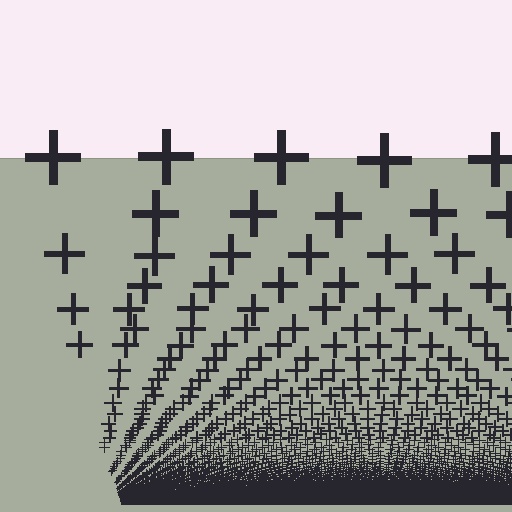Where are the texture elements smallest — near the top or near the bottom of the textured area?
Near the bottom.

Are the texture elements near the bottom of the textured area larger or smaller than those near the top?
Smaller. The gradient is inverted — elements near the bottom are smaller and denser.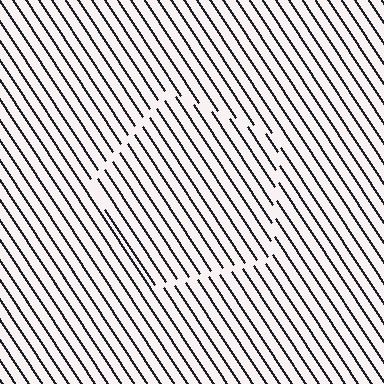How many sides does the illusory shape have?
5 sides — the line-ends trace a pentagon.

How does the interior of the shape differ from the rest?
The interior of the shape contains the same grating, shifted by half a period — the contour is defined by the phase discontinuity where line-ends from the inner and outer gratings abut.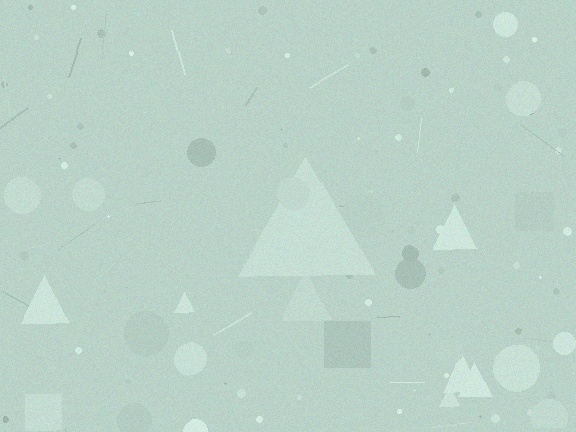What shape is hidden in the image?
A triangle is hidden in the image.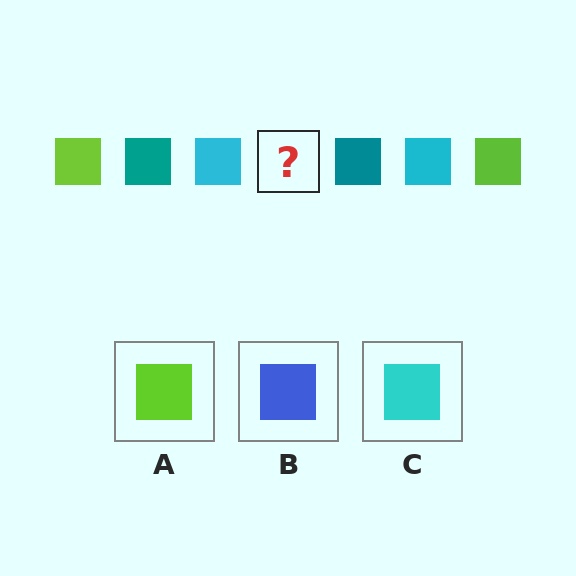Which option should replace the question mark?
Option A.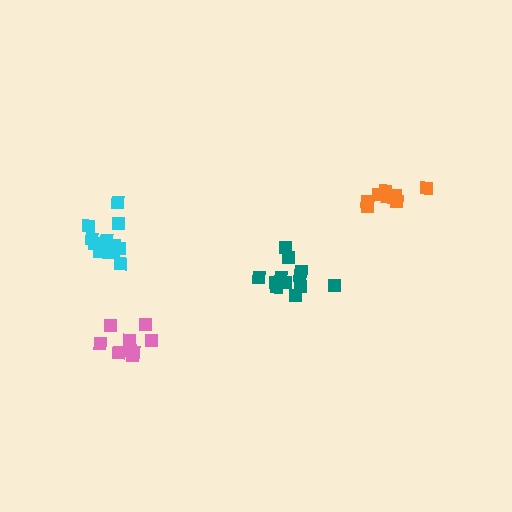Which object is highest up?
The orange cluster is topmost.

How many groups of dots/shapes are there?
There are 4 groups.